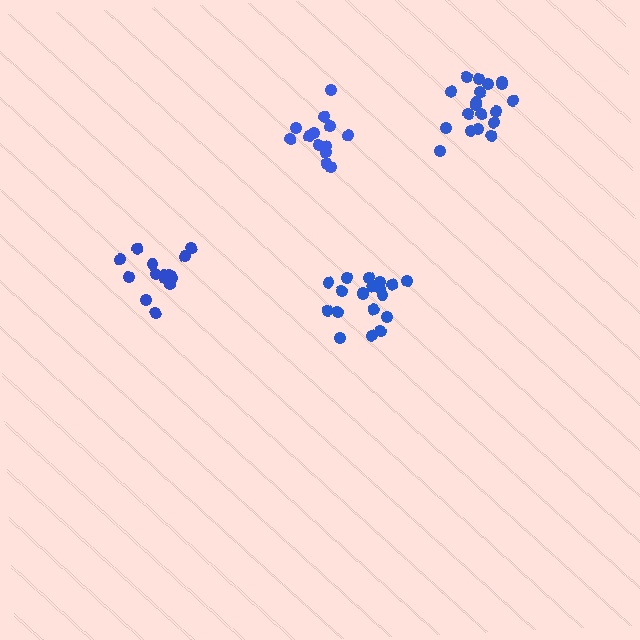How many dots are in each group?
Group 1: 13 dots, Group 2: 19 dots, Group 3: 14 dots, Group 4: 19 dots (65 total).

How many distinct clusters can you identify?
There are 4 distinct clusters.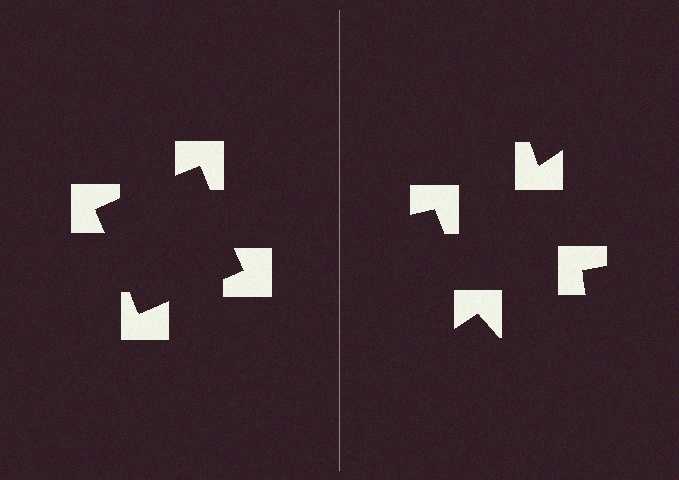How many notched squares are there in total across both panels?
8 — 4 on each side.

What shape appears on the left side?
An illusory square.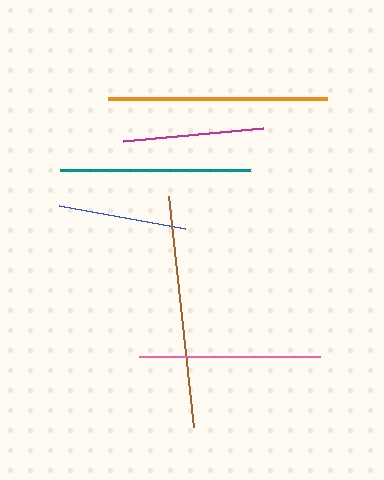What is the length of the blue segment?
The blue segment is approximately 128 pixels long.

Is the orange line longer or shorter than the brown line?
The brown line is longer than the orange line.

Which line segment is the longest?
The brown line is the longest at approximately 233 pixels.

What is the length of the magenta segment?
The magenta segment is approximately 141 pixels long.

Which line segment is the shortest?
The blue line is the shortest at approximately 128 pixels.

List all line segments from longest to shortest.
From longest to shortest: brown, orange, teal, pink, magenta, blue.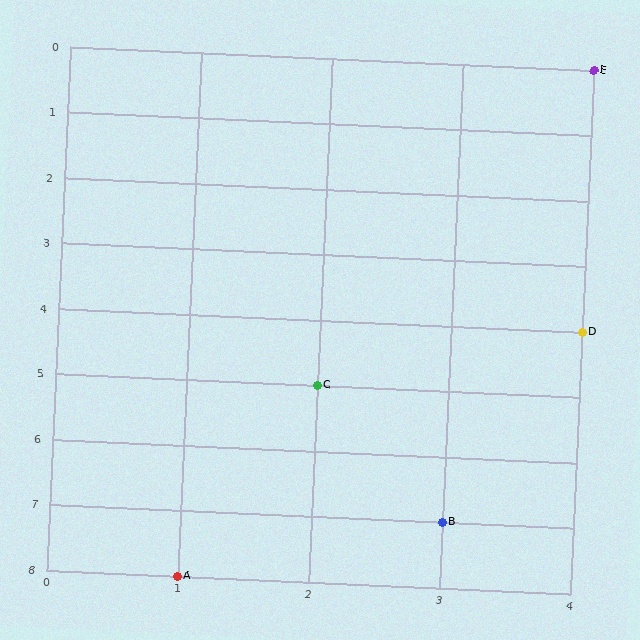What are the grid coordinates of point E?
Point E is at grid coordinates (4, 0).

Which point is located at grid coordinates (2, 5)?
Point C is at (2, 5).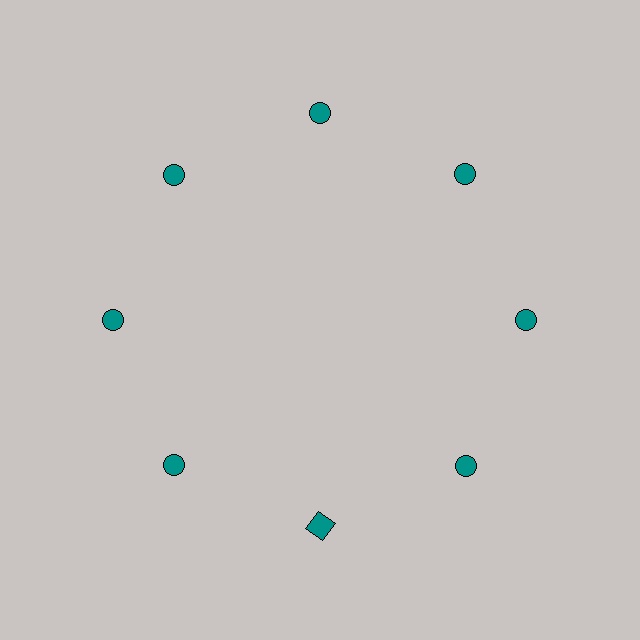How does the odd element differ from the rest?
It has a different shape: square instead of circle.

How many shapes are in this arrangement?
There are 8 shapes arranged in a ring pattern.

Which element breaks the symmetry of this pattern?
The teal square at roughly the 6 o'clock position breaks the symmetry. All other shapes are teal circles.